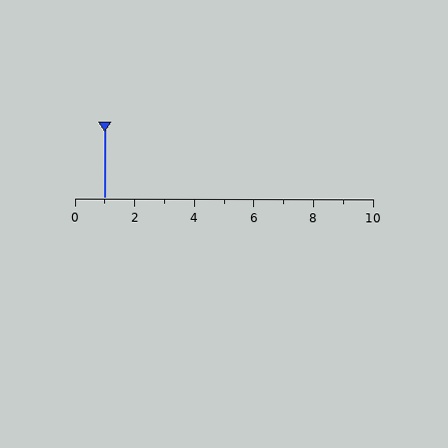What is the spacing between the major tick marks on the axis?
The major ticks are spaced 2 apart.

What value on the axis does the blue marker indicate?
The marker indicates approximately 1.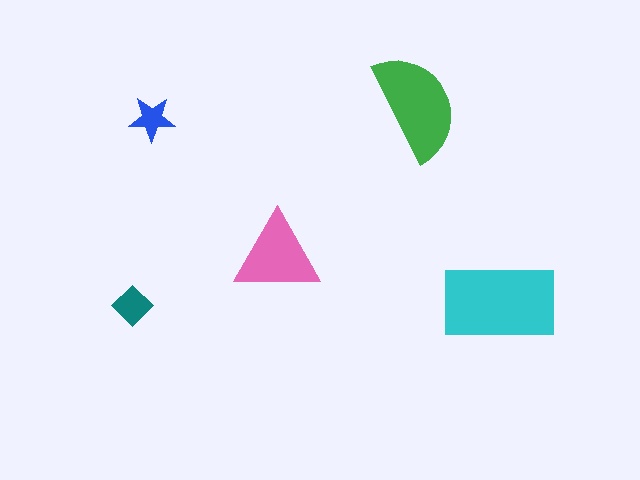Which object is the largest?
The cyan rectangle.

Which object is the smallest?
The blue star.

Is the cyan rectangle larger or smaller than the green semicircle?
Larger.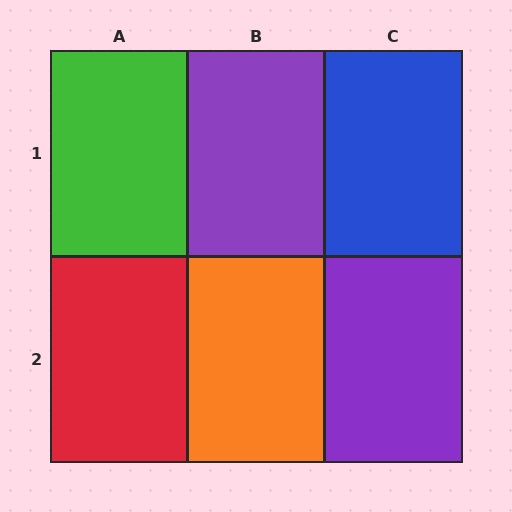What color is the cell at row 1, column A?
Green.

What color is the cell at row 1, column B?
Purple.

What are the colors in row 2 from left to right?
Red, orange, purple.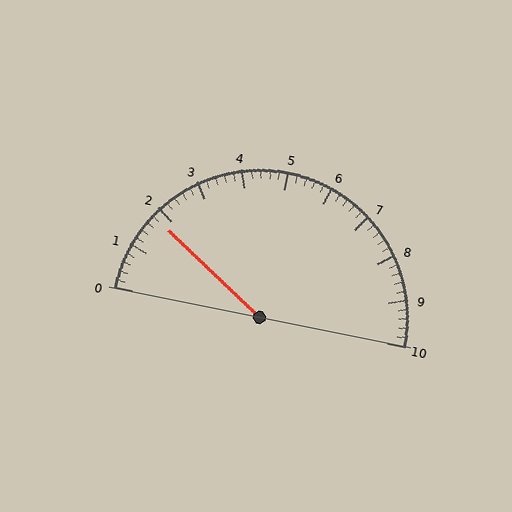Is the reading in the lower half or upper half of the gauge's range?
The reading is in the lower half of the range (0 to 10).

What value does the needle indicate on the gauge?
The needle indicates approximately 1.8.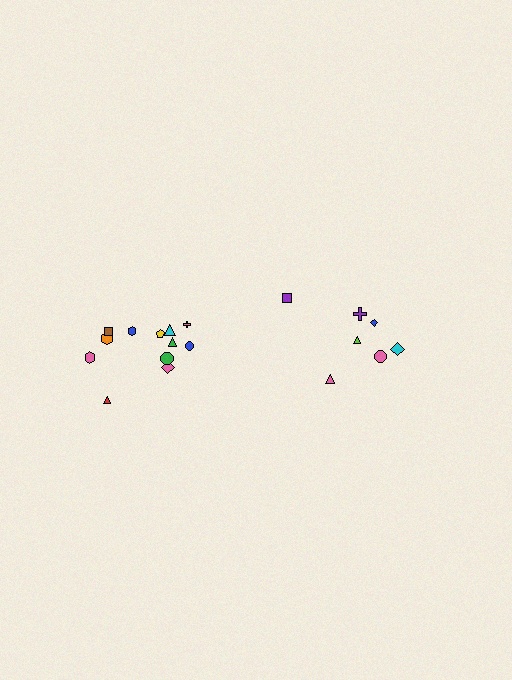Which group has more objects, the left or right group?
The left group.